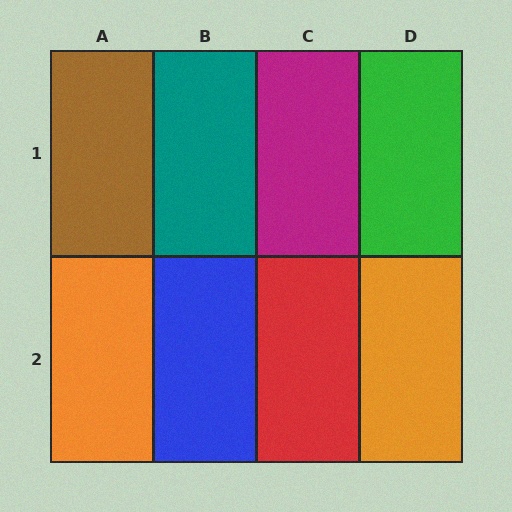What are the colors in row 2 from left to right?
Orange, blue, red, orange.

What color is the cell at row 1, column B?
Teal.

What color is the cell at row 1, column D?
Green.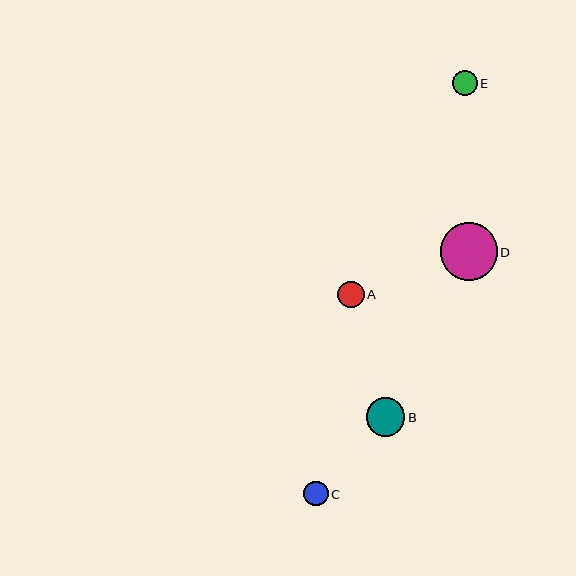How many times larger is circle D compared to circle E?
Circle D is approximately 2.3 times the size of circle E.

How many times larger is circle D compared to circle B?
Circle D is approximately 1.5 times the size of circle B.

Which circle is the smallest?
Circle C is the smallest with a size of approximately 24 pixels.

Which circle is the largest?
Circle D is the largest with a size of approximately 57 pixels.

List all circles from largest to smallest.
From largest to smallest: D, B, A, E, C.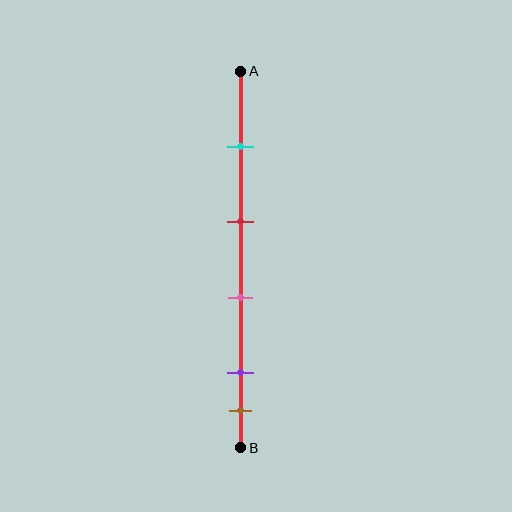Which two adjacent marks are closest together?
The purple and brown marks are the closest adjacent pair.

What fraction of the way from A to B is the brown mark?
The brown mark is approximately 90% (0.9) of the way from A to B.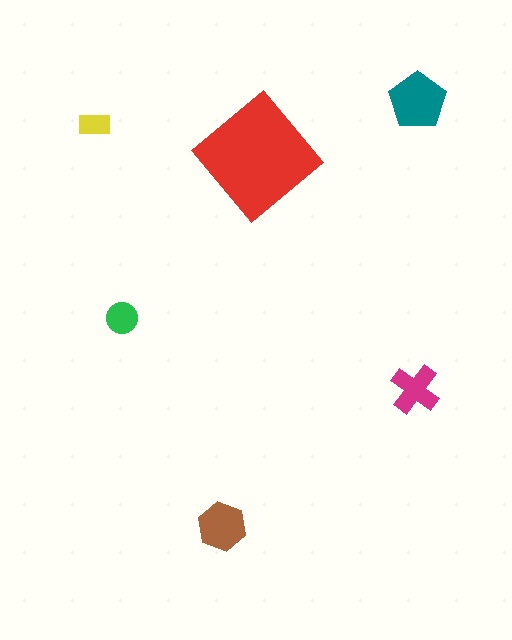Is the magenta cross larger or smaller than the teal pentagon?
Smaller.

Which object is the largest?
The red diamond.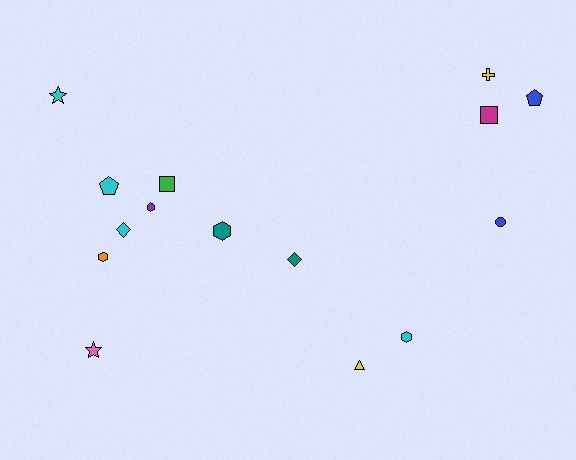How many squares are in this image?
There are 2 squares.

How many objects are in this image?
There are 15 objects.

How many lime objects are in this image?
There are no lime objects.